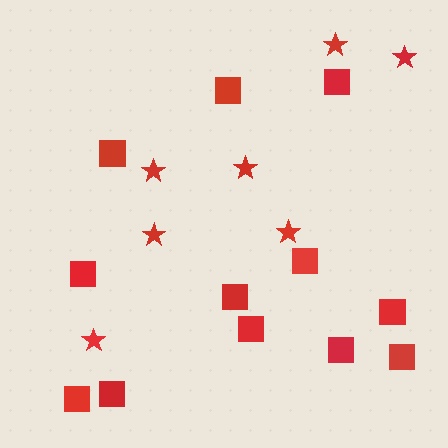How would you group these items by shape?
There are 2 groups: one group of squares (12) and one group of stars (7).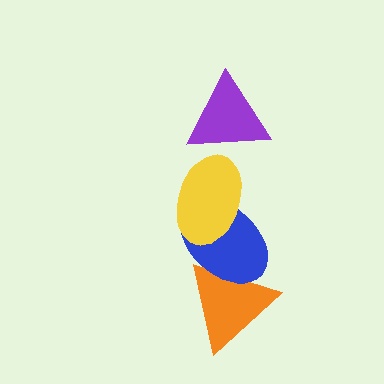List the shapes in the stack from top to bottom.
From top to bottom: the purple triangle, the yellow ellipse, the blue ellipse, the orange triangle.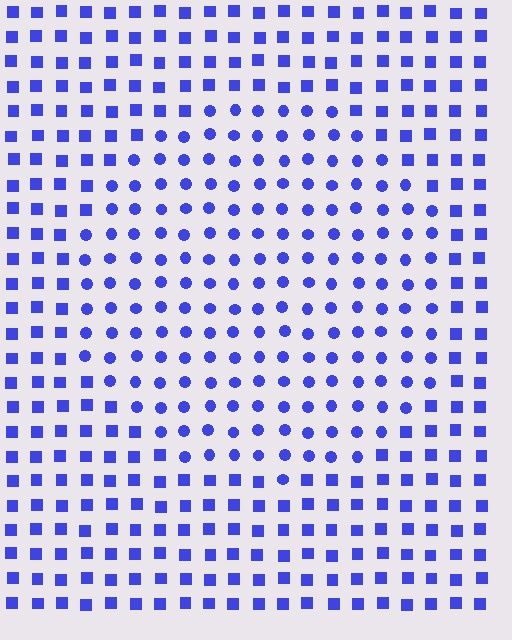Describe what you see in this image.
The image is filled with small blue elements arranged in a uniform grid. A circle-shaped region contains circles, while the surrounding area contains squares. The boundary is defined purely by the change in element shape.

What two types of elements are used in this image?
The image uses circles inside the circle region and squares outside it.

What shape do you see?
I see a circle.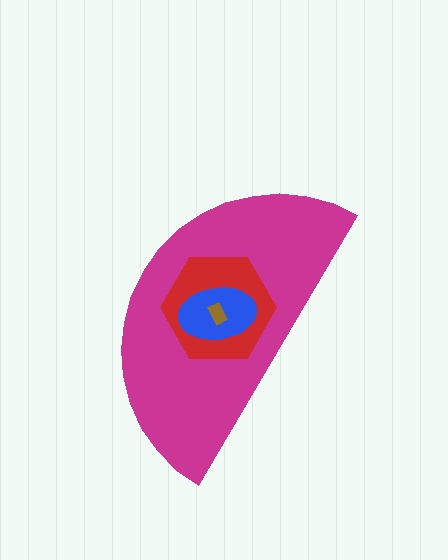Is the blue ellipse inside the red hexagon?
Yes.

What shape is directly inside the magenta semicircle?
The red hexagon.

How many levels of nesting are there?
4.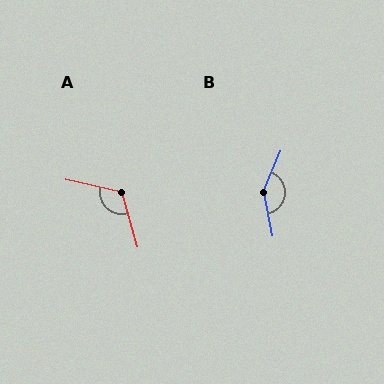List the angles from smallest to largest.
A (119°), B (146°).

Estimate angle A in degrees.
Approximately 119 degrees.